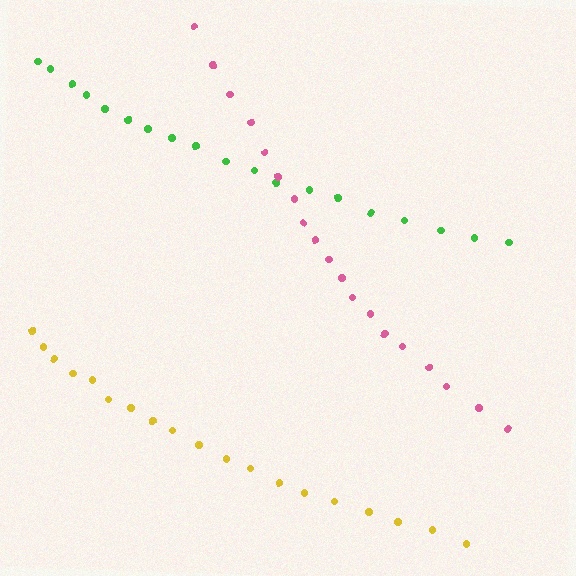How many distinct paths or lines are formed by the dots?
There are 3 distinct paths.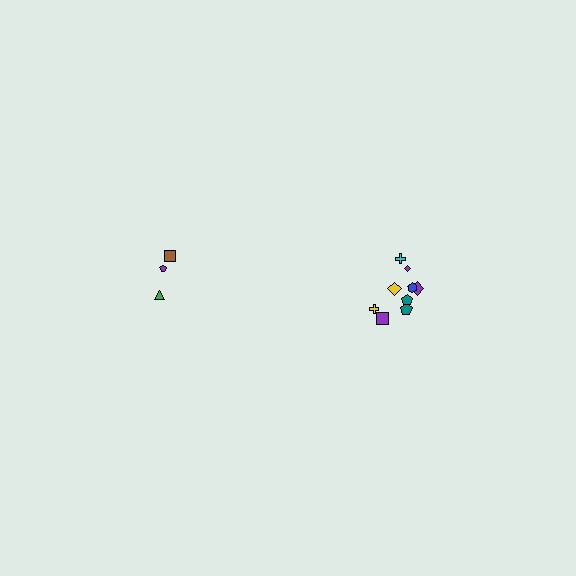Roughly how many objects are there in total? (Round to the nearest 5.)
Roughly 15 objects in total.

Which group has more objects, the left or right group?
The right group.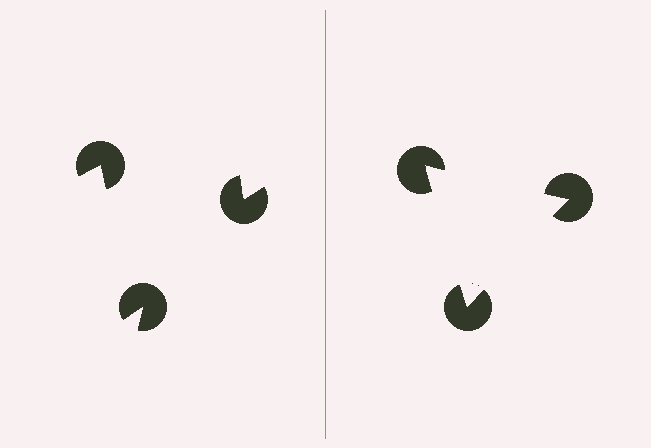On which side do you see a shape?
An illusory triangle appears on the right side. On the left side the wedge cuts are rotated, so no coherent shape forms.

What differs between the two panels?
The pac-man discs are positioned identically on both sides; only the wedge orientations differ. On the right they align to a triangle; on the left they are misaligned.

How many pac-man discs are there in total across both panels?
6 — 3 on each side.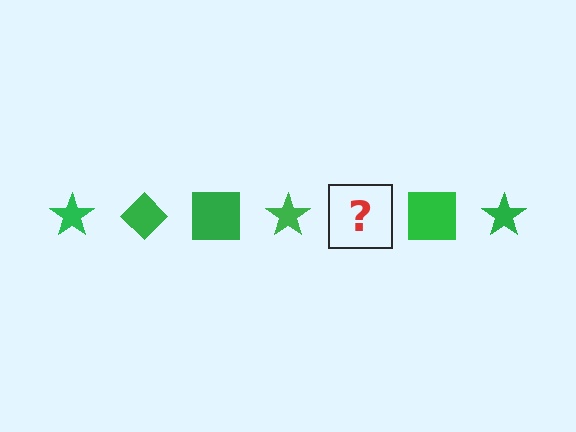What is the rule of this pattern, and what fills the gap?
The rule is that the pattern cycles through star, diamond, square shapes in green. The gap should be filled with a green diamond.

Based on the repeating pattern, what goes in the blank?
The blank should be a green diamond.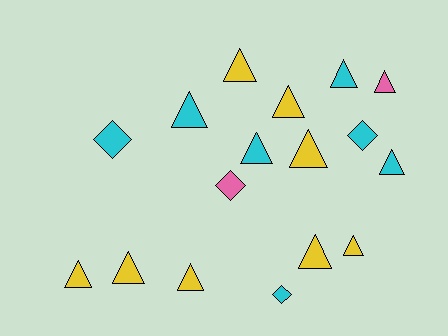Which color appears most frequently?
Yellow, with 8 objects.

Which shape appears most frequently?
Triangle, with 13 objects.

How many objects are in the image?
There are 17 objects.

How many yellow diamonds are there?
There are no yellow diamonds.